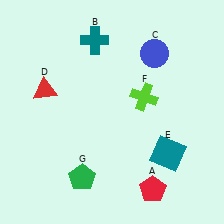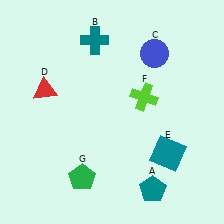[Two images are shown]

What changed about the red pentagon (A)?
In Image 1, A is red. In Image 2, it changed to teal.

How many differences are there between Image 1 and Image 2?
There is 1 difference between the two images.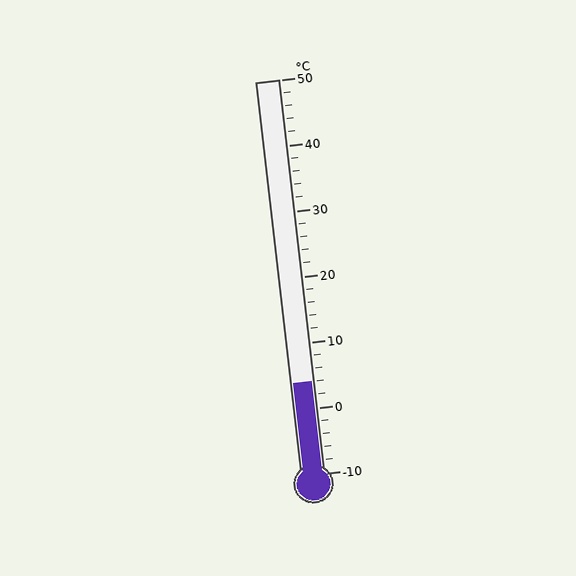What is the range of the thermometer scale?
The thermometer scale ranges from -10°C to 50°C.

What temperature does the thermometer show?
The thermometer shows approximately 4°C.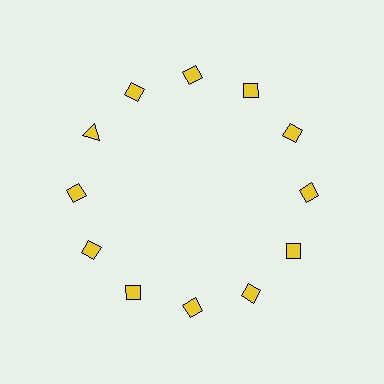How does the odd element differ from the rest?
It has a different shape: triangle instead of diamond.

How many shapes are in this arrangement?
There are 12 shapes arranged in a ring pattern.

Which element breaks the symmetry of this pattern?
The yellow triangle at roughly the 10 o'clock position breaks the symmetry. All other shapes are yellow diamonds.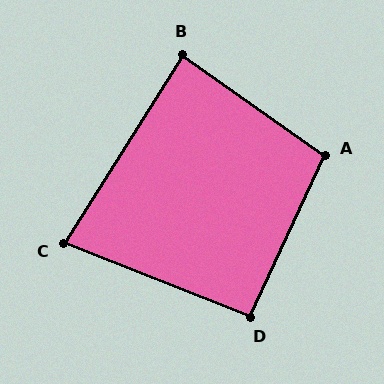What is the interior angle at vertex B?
Approximately 87 degrees (approximately right).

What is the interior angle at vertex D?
Approximately 93 degrees (approximately right).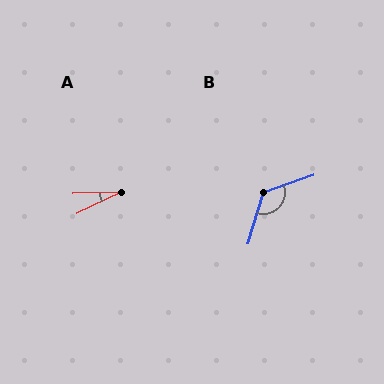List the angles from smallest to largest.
A (24°), B (126°).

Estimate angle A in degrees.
Approximately 24 degrees.